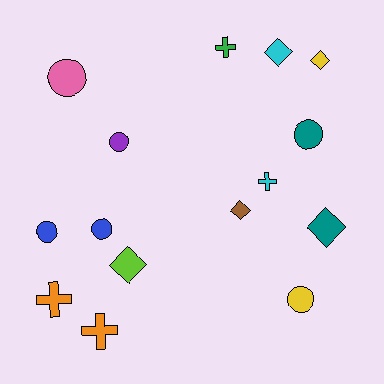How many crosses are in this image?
There are 4 crosses.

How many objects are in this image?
There are 15 objects.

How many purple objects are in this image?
There is 1 purple object.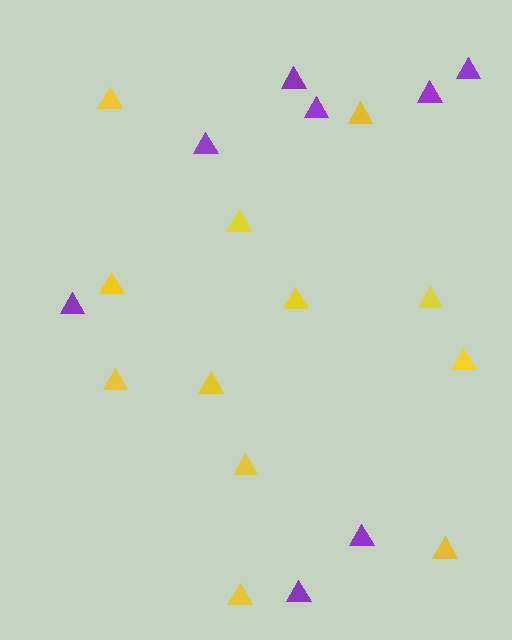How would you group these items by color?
There are 2 groups: one group of yellow triangles (12) and one group of purple triangles (8).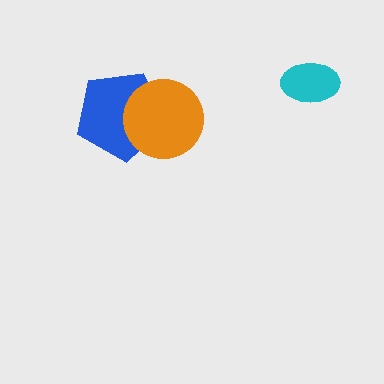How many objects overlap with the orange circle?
1 object overlaps with the orange circle.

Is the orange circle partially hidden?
No, no other shape covers it.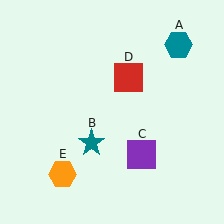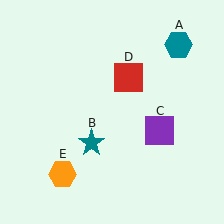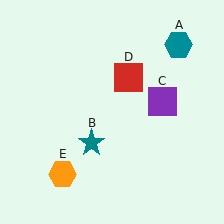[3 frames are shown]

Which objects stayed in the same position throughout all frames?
Teal hexagon (object A) and teal star (object B) and red square (object D) and orange hexagon (object E) remained stationary.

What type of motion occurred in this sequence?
The purple square (object C) rotated counterclockwise around the center of the scene.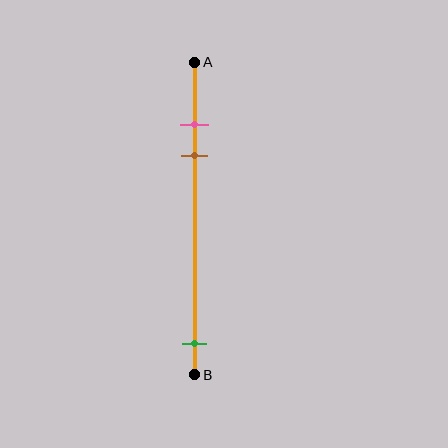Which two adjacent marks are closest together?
The pink and brown marks are the closest adjacent pair.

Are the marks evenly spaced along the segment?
No, the marks are not evenly spaced.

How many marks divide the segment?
There are 3 marks dividing the segment.